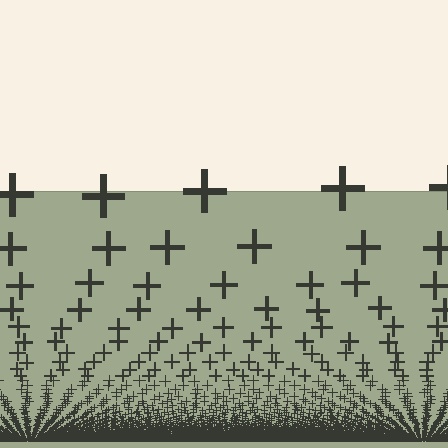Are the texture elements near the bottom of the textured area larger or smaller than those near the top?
Smaller. The gradient is inverted — elements near the bottom are smaller and denser.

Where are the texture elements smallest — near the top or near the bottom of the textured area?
Near the bottom.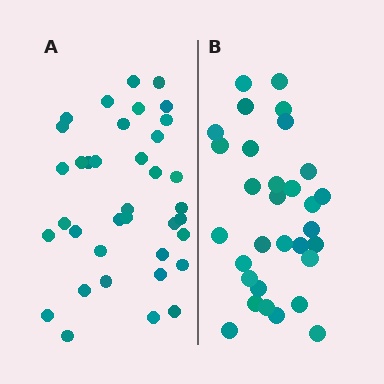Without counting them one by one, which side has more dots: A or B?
Region A (the left region) has more dots.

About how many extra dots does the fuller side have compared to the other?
Region A has about 6 more dots than region B.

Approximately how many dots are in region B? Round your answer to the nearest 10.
About 30 dots. (The exact count is 31, which rounds to 30.)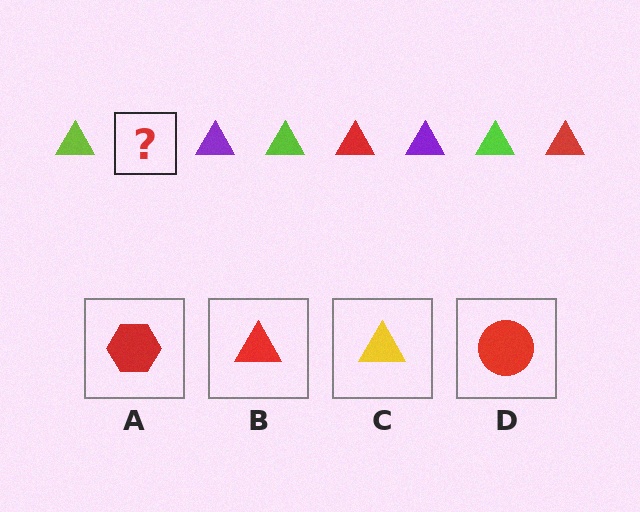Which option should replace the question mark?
Option B.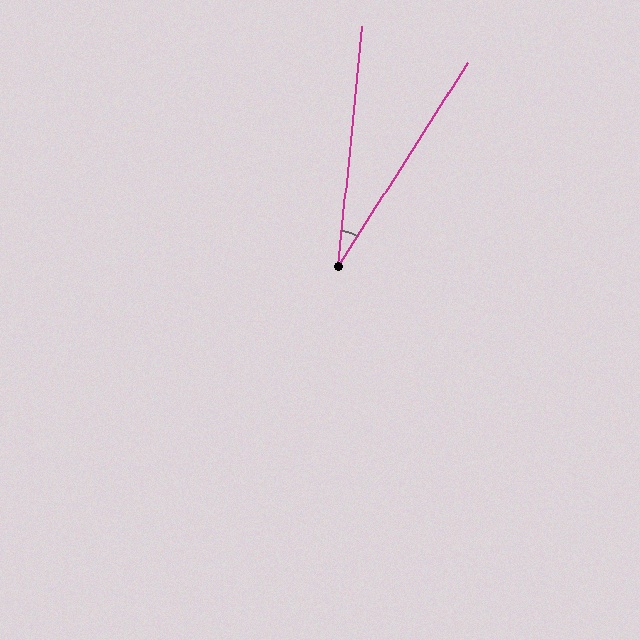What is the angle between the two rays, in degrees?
Approximately 27 degrees.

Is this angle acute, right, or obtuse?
It is acute.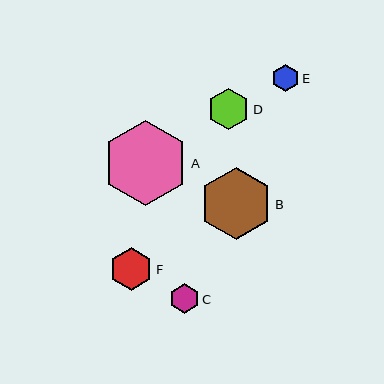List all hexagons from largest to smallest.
From largest to smallest: A, B, F, D, C, E.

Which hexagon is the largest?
Hexagon A is the largest with a size of approximately 85 pixels.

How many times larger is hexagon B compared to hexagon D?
Hexagon B is approximately 1.7 times the size of hexagon D.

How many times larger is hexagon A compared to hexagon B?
Hexagon A is approximately 1.2 times the size of hexagon B.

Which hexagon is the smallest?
Hexagon E is the smallest with a size of approximately 27 pixels.